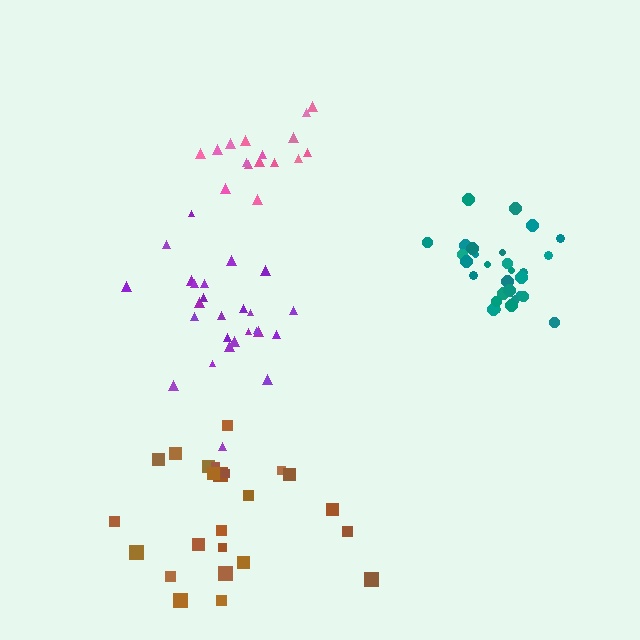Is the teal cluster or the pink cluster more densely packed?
Teal.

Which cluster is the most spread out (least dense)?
Brown.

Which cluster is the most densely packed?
Teal.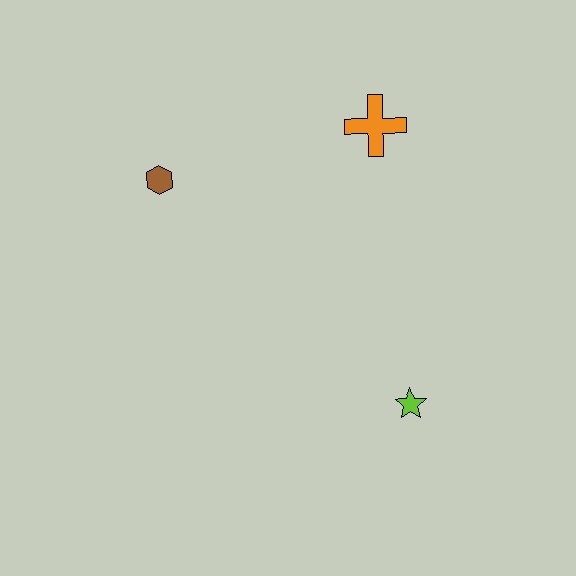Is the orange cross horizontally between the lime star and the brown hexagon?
Yes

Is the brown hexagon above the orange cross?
No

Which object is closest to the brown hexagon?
The orange cross is closest to the brown hexagon.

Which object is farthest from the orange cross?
The lime star is farthest from the orange cross.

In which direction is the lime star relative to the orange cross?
The lime star is below the orange cross.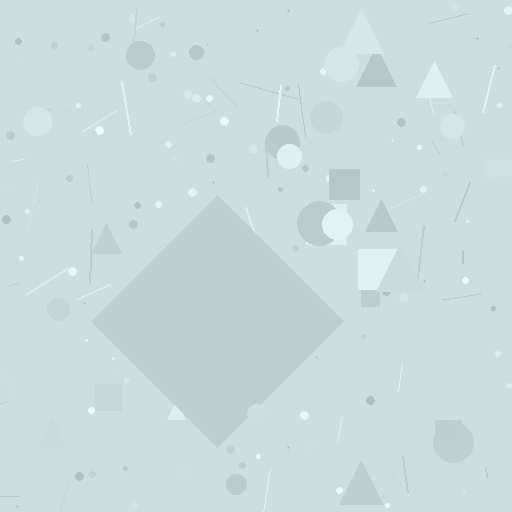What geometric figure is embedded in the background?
A diamond is embedded in the background.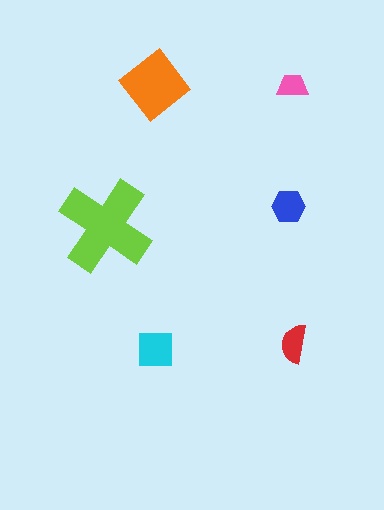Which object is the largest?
The lime cross.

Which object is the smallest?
The pink trapezoid.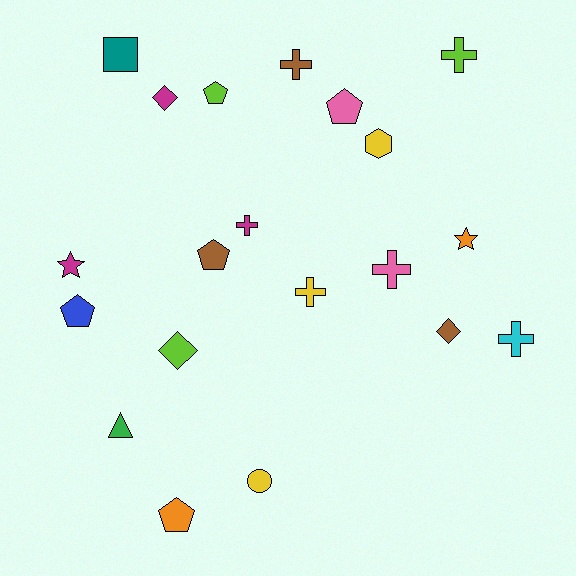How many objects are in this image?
There are 20 objects.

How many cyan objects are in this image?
There is 1 cyan object.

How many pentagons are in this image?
There are 5 pentagons.